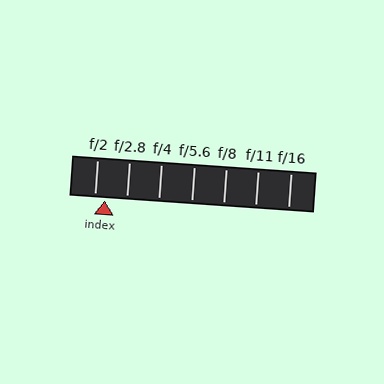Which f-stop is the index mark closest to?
The index mark is closest to f/2.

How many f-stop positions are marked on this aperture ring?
There are 7 f-stop positions marked.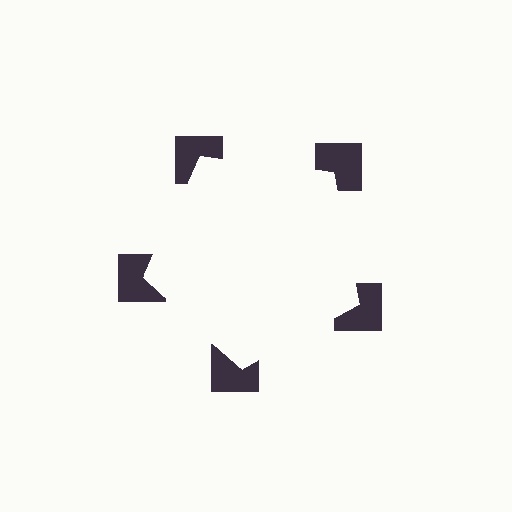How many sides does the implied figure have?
5 sides.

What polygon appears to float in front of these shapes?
An illusory pentagon — its edges are inferred from the aligned wedge cuts in the notched squares, not physically drawn.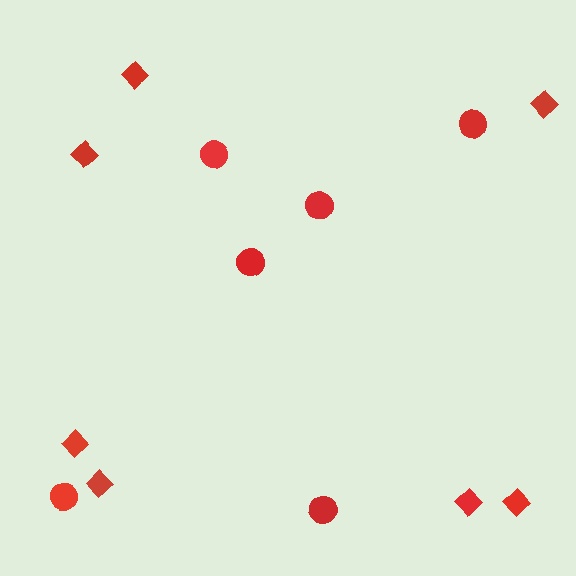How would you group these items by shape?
There are 2 groups: one group of diamonds (7) and one group of circles (6).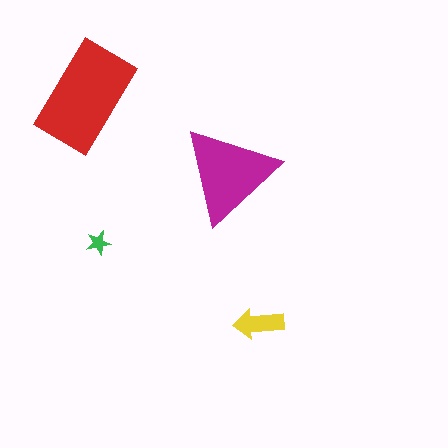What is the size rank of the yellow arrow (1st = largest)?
3rd.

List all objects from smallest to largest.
The green star, the yellow arrow, the magenta triangle, the red rectangle.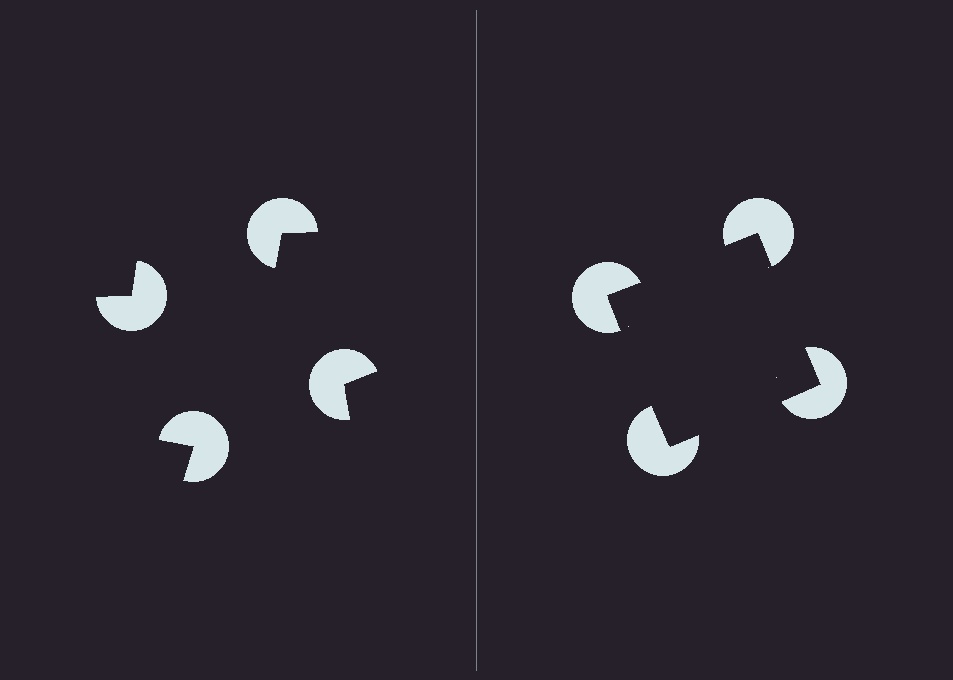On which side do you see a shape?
An illusory square appears on the right side. On the left side the wedge cuts are rotated, so no coherent shape forms.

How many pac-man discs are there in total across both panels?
8 — 4 on each side.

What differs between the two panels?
The pac-man discs are positioned identically on both sides; only the wedge orientations differ. On the right they align to a square; on the left they are misaligned.